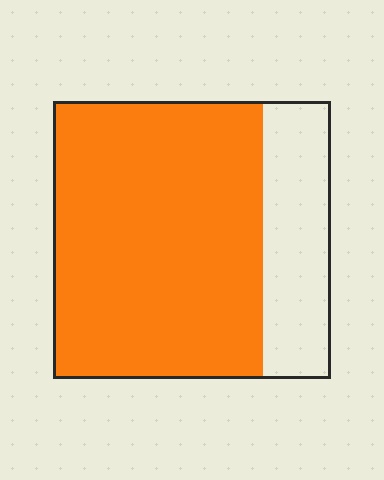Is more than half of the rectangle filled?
Yes.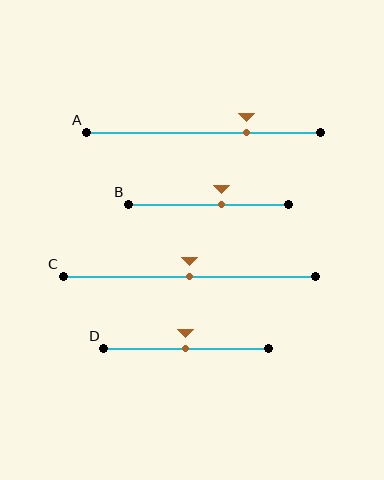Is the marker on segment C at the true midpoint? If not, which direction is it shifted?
Yes, the marker on segment C is at the true midpoint.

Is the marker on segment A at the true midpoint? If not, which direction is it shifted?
No, the marker on segment A is shifted to the right by about 18% of the segment length.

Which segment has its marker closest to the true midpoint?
Segment C has its marker closest to the true midpoint.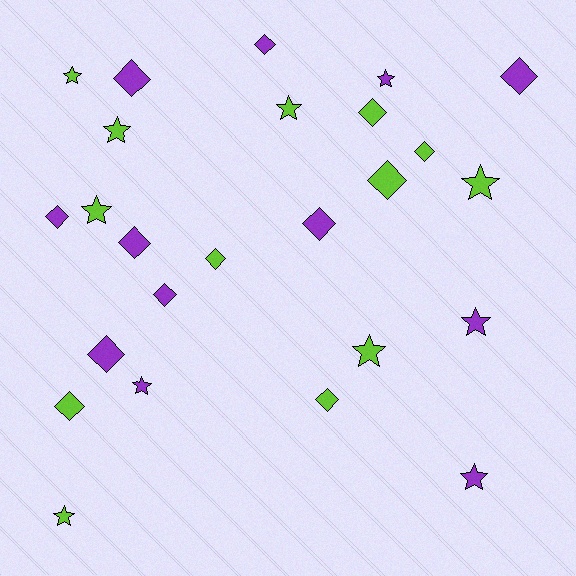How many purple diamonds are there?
There are 8 purple diamonds.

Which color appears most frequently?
Lime, with 13 objects.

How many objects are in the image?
There are 25 objects.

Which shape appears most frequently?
Diamond, with 14 objects.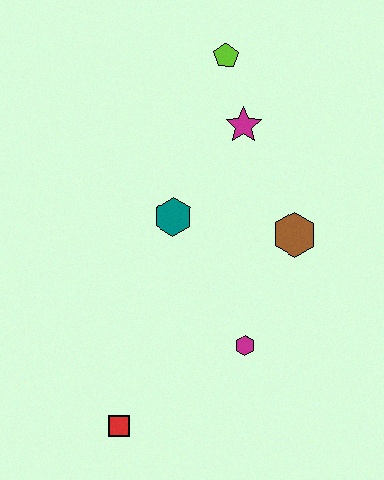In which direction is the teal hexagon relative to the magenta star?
The teal hexagon is below the magenta star.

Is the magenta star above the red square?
Yes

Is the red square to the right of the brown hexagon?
No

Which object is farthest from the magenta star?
The red square is farthest from the magenta star.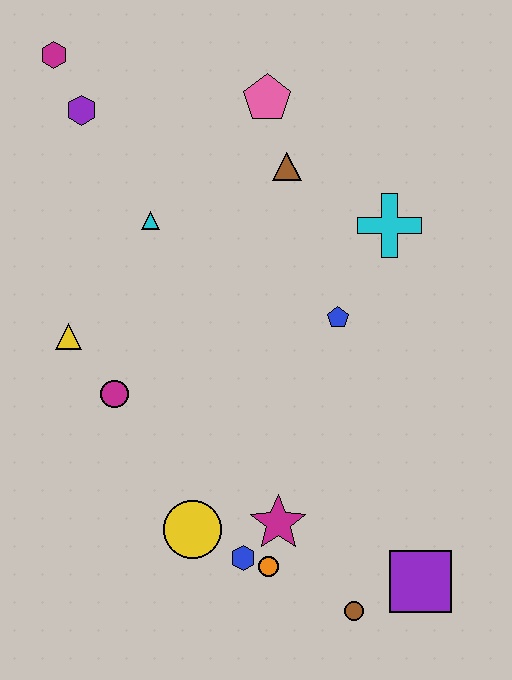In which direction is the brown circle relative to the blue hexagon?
The brown circle is to the right of the blue hexagon.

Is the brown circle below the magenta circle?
Yes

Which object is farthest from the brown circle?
The magenta hexagon is farthest from the brown circle.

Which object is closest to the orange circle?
The blue hexagon is closest to the orange circle.